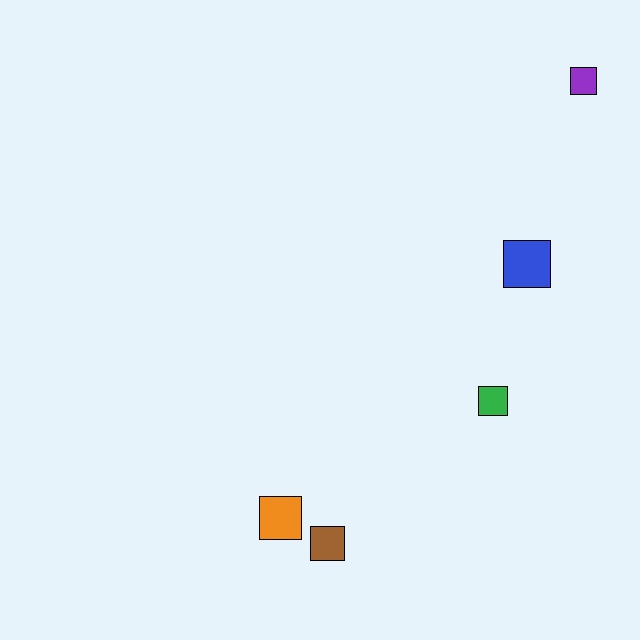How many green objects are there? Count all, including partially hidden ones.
There is 1 green object.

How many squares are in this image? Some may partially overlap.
There are 5 squares.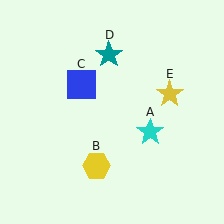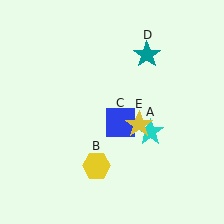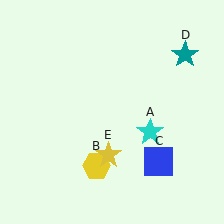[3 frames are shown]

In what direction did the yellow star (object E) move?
The yellow star (object E) moved down and to the left.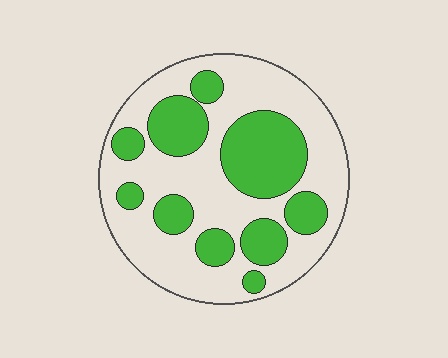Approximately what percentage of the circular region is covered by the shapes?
Approximately 35%.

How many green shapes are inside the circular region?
10.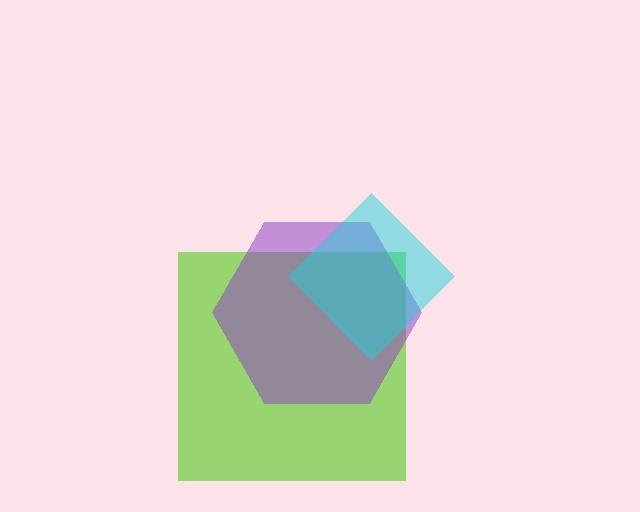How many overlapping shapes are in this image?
There are 3 overlapping shapes in the image.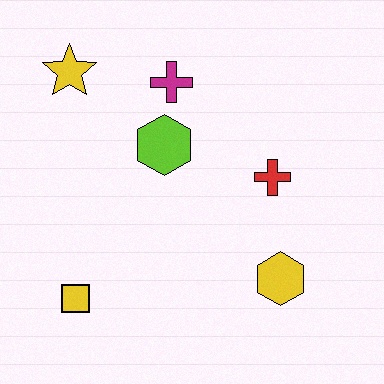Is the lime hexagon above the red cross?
Yes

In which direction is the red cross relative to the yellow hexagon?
The red cross is above the yellow hexagon.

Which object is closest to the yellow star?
The magenta cross is closest to the yellow star.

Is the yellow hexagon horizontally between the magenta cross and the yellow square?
No